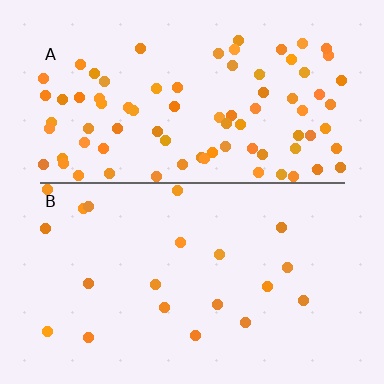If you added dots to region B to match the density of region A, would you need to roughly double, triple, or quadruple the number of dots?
Approximately quadruple.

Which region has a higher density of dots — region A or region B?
A (the top).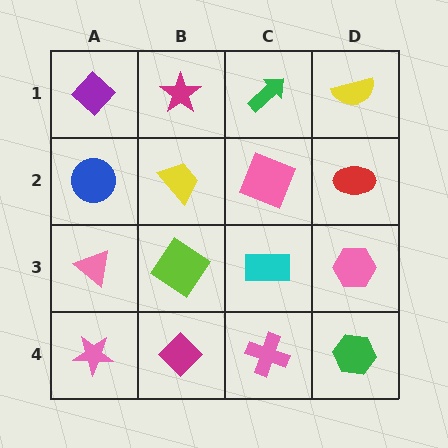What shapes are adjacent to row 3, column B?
A yellow trapezoid (row 2, column B), a magenta diamond (row 4, column B), a pink triangle (row 3, column A), a cyan rectangle (row 3, column C).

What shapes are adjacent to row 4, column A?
A pink triangle (row 3, column A), a magenta diamond (row 4, column B).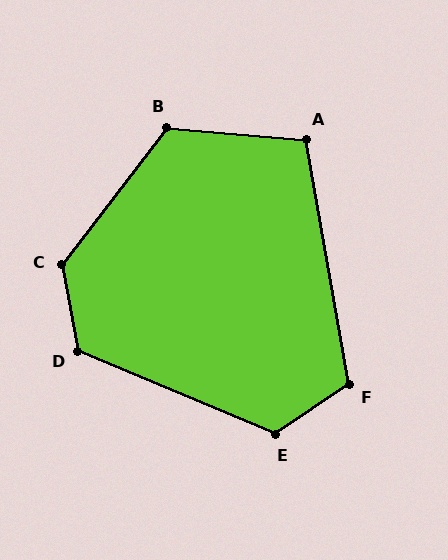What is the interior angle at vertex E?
Approximately 123 degrees (obtuse).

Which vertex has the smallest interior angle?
A, at approximately 105 degrees.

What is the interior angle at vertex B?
Approximately 122 degrees (obtuse).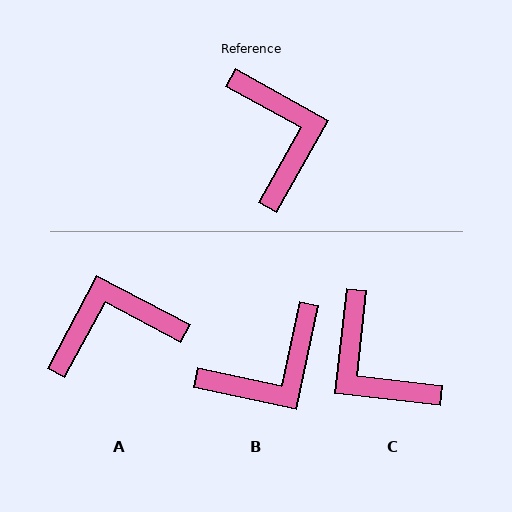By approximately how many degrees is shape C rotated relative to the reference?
Approximately 157 degrees clockwise.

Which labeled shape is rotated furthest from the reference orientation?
C, about 157 degrees away.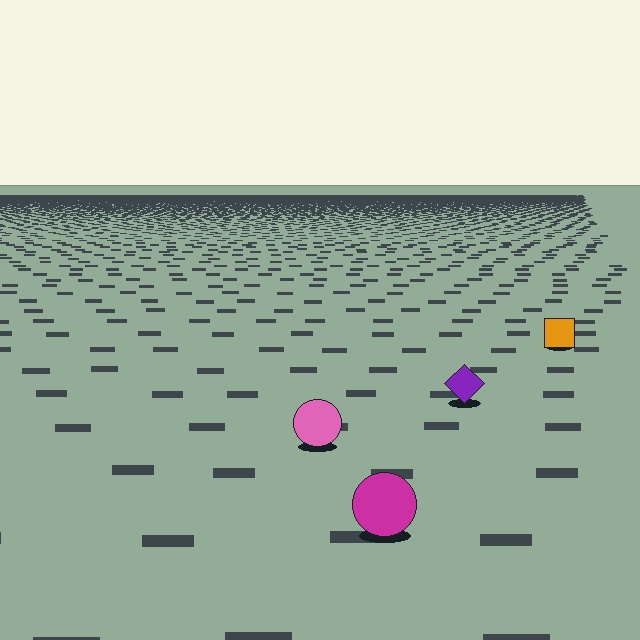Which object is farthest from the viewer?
The orange square is farthest from the viewer. It appears smaller and the ground texture around it is denser.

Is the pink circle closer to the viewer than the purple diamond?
Yes. The pink circle is closer — you can tell from the texture gradient: the ground texture is coarser near it.